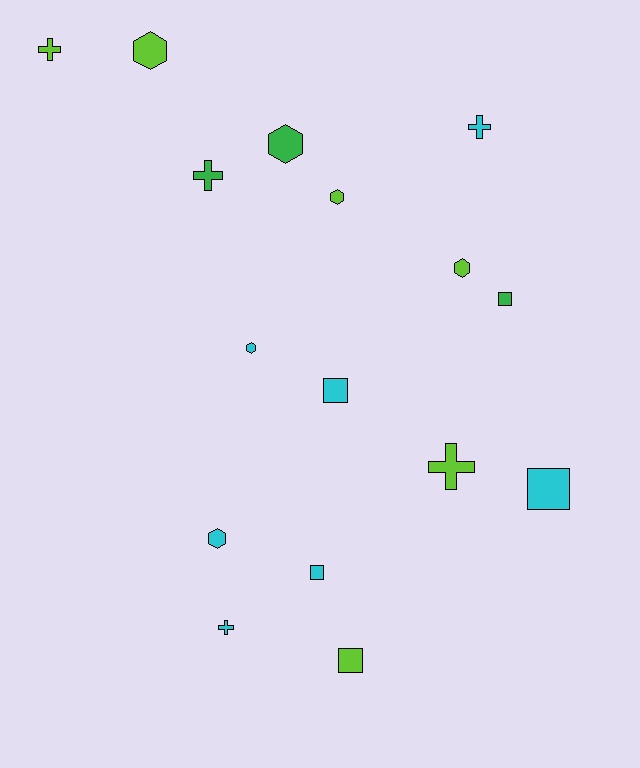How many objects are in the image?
There are 16 objects.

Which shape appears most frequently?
Hexagon, with 6 objects.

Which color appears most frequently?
Cyan, with 7 objects.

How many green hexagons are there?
There is 1 green hexagon.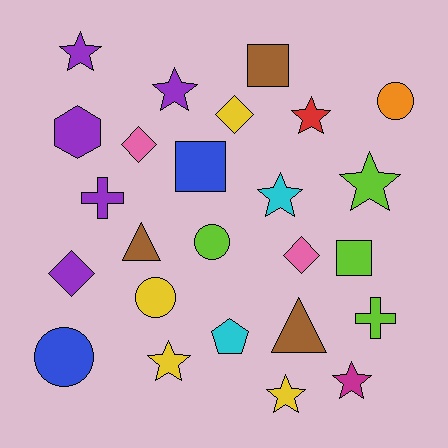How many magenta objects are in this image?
There is 1 magenta object.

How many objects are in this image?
There are 25 objects.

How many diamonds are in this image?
There are 4 diamonds.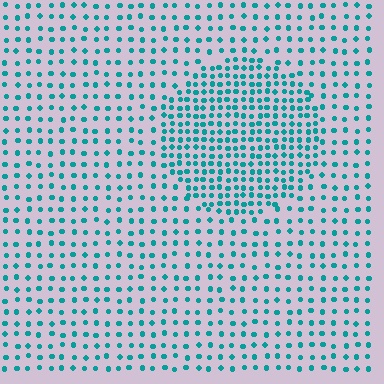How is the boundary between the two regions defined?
The boundary is defined by a change in element density (approximately 2.0x ratio). All elements are the same color, size, and shape.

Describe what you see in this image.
The image contains small teal elements arranged at two different densities. A circle-shaped region is visible where the elements are more densely packed than the surrounding area.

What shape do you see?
I see a circle.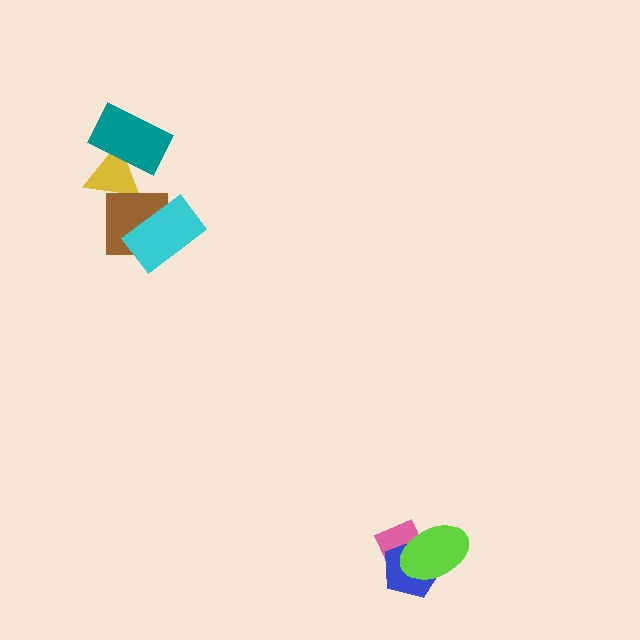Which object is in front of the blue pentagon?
The lime ellipse is in front of the blue pentagon.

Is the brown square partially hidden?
Yes, it is partially covered by another shape.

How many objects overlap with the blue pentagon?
2 objects overlap with the blue pentagon.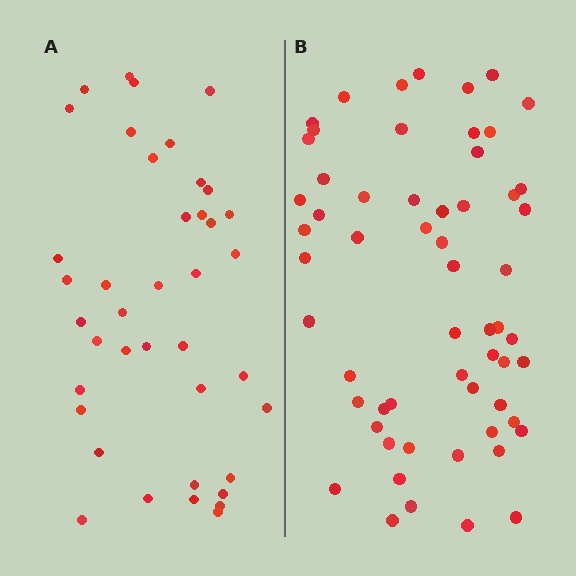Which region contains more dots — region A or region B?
Region B (the right region) has more dots.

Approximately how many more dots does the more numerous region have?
Region B has approximately 20 more dots than region A.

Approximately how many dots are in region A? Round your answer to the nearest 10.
About 40 dots.